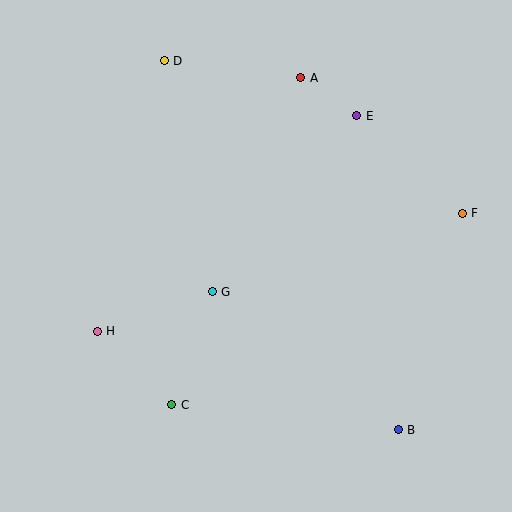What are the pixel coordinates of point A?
Point A is at (301, 78).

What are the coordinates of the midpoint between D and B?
The midpoint between D and B is at (281, 245).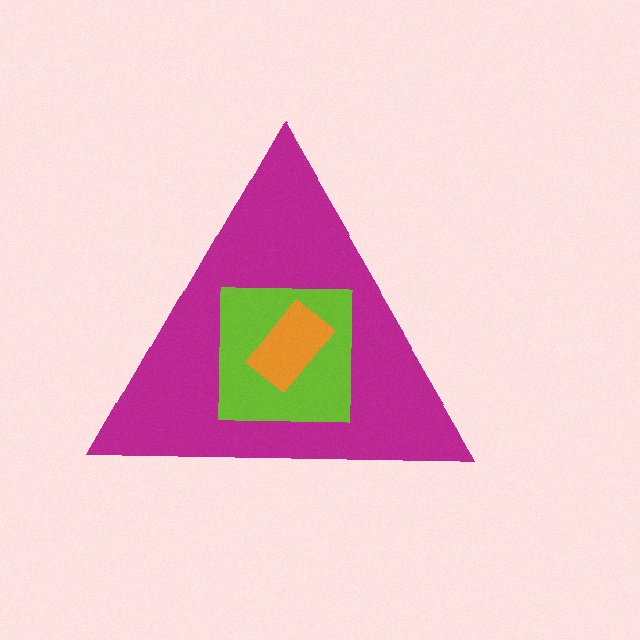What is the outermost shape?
The magenta triangle.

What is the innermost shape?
The orange rectangle.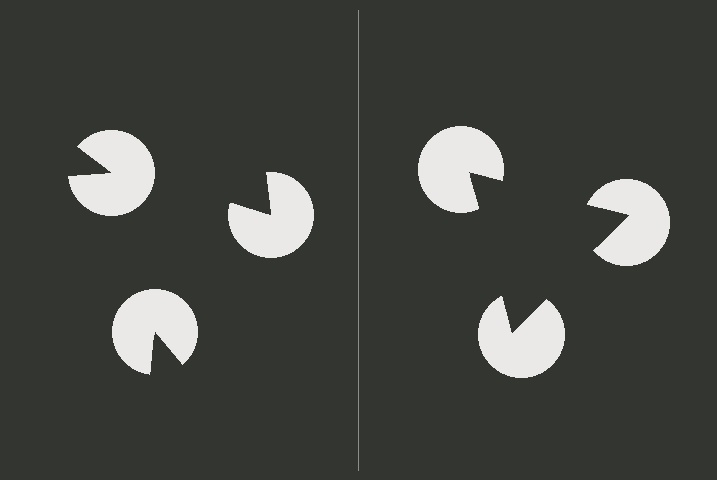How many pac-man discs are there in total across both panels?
6 — 3 on each side.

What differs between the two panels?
The pac-man discs are positioned identically on both sides; only the wedge orientations differ. On the right they align to a triangle; on the left they are misaligned.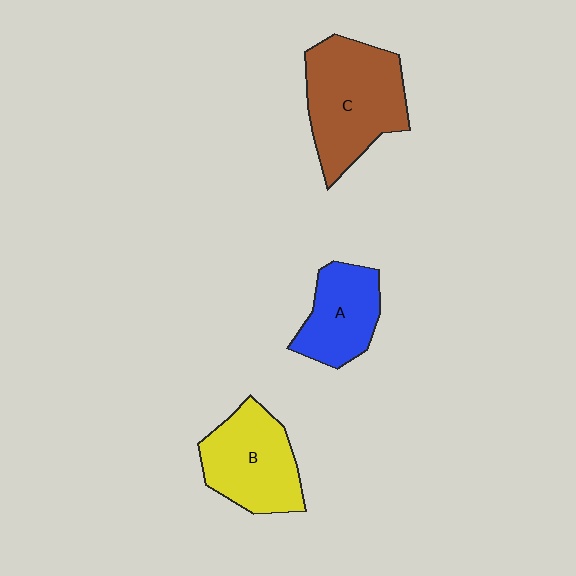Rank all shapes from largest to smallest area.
From largest to smallest: C (brown), B (yellow), A (blue).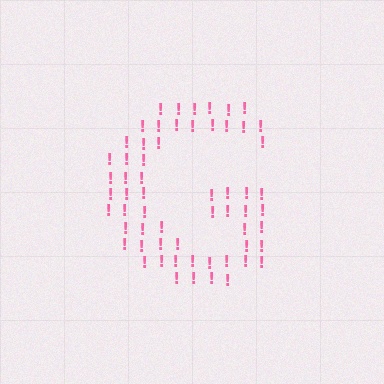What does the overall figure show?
The overall figure shows the letter G.